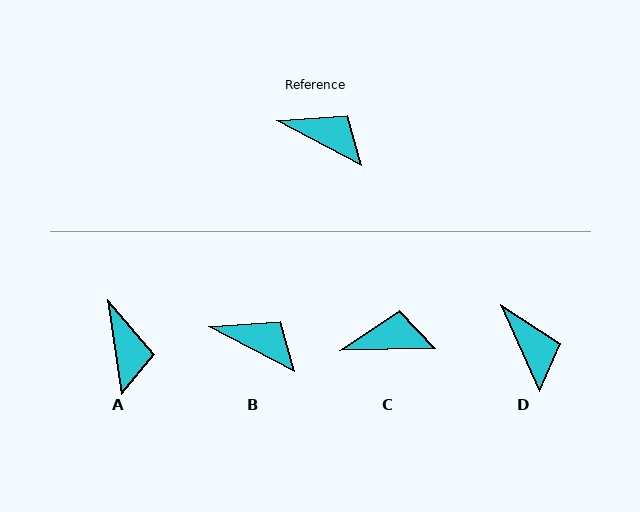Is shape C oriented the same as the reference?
No, it is off by about 29 degrees.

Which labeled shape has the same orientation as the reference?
B.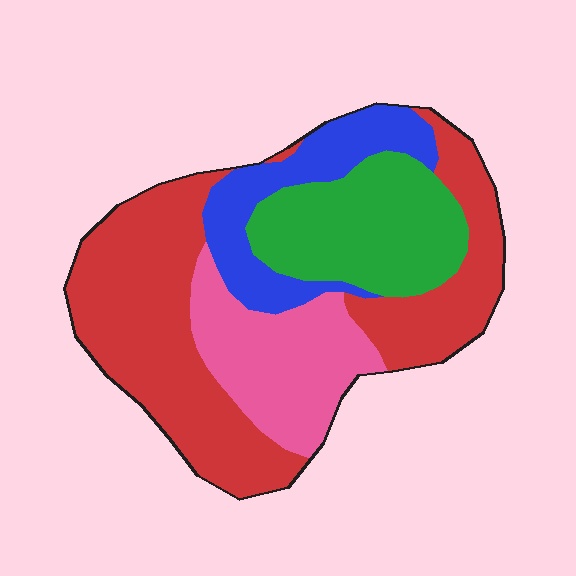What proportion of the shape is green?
Green covers around 20% of the shape.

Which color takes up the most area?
Red, at roughly 45%.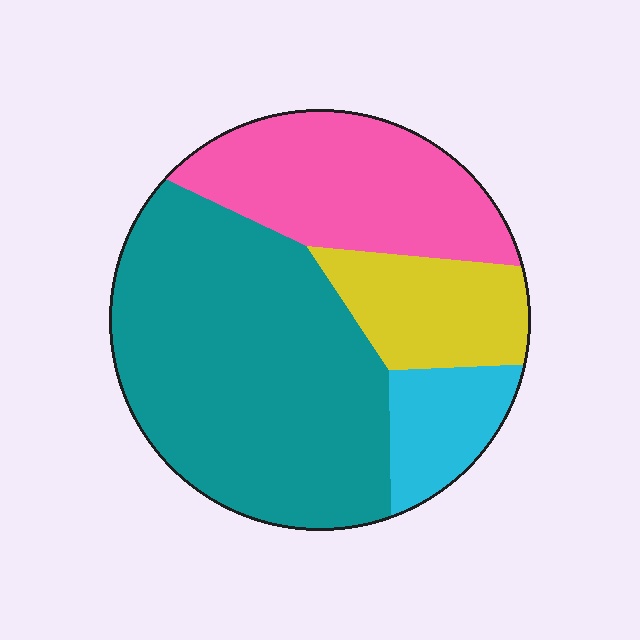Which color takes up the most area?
Teal, at roughly 50%.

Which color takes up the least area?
Cyan, at roughly 10%.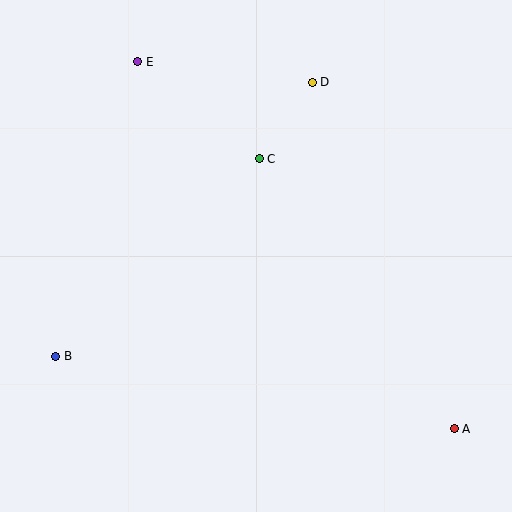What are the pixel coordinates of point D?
Point D is at (312, 82).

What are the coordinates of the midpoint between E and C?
The midpoint between E and C is at (198, 110).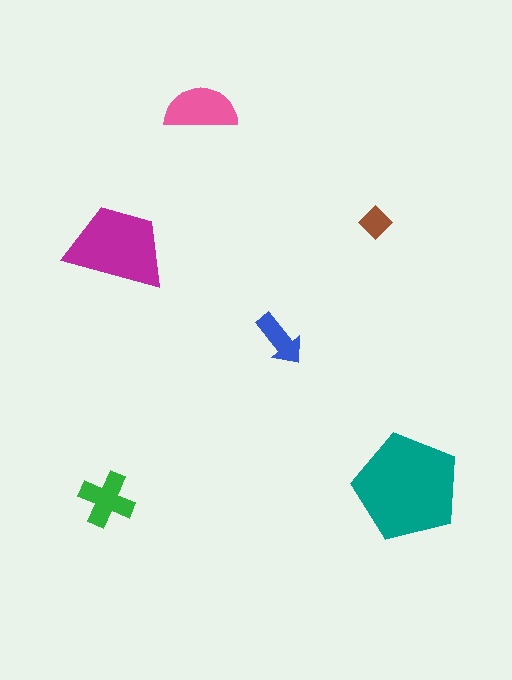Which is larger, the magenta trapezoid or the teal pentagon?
The teal pentagon.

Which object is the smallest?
The brown diamond.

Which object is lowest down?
The green cross is bottommost.